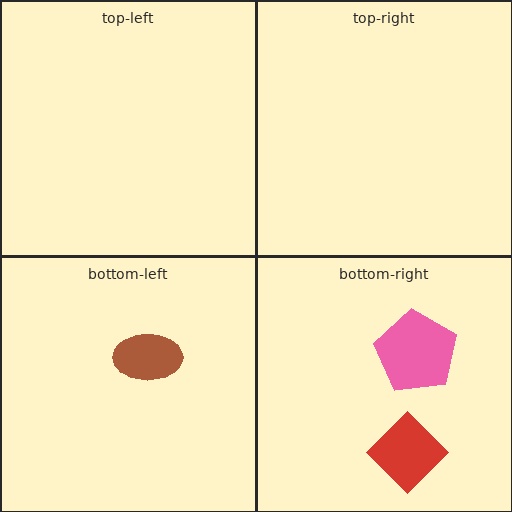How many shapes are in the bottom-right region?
2.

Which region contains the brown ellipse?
The bottom-left region.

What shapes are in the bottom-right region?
The red diamond, the pink pentagon.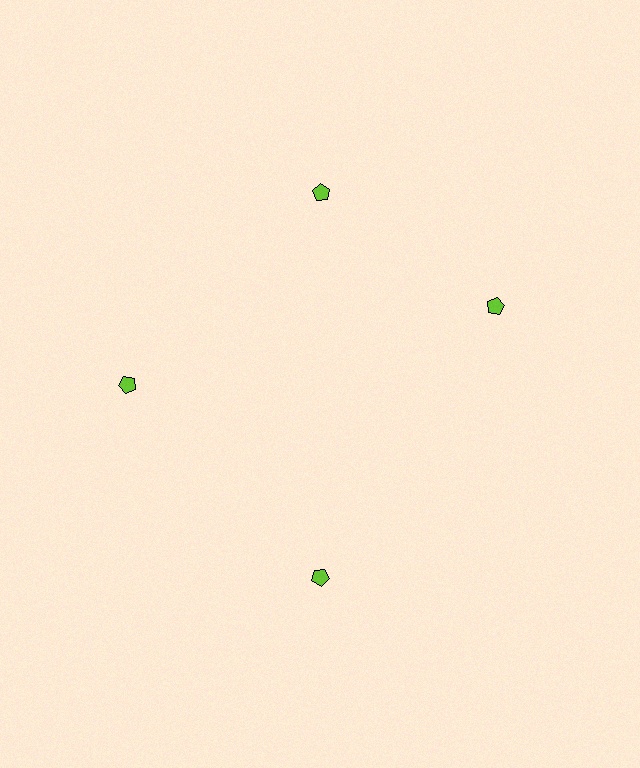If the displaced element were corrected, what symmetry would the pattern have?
It would have 4-fold rotational symmetry — the pattern would map onto itself every 90 degrees.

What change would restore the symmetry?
The symmetry would be restored by rotating it back into even spacing with its neighbors so that all 4 pentagons sit at equal angles and equal distance from the center.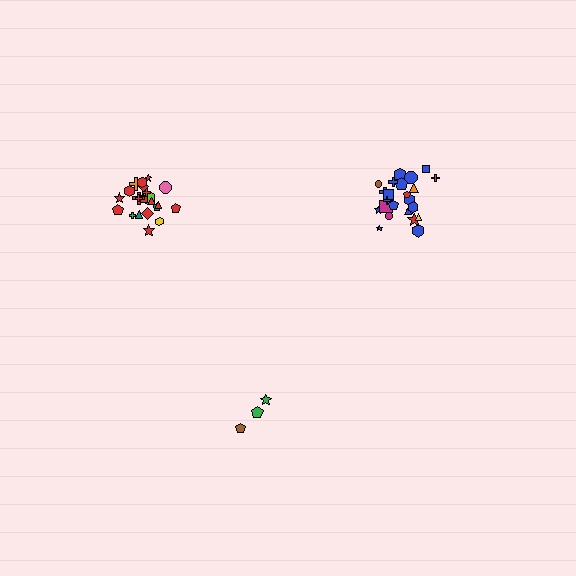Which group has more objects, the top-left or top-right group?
The top-right group.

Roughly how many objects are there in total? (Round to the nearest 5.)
Roughly 50 objects in total.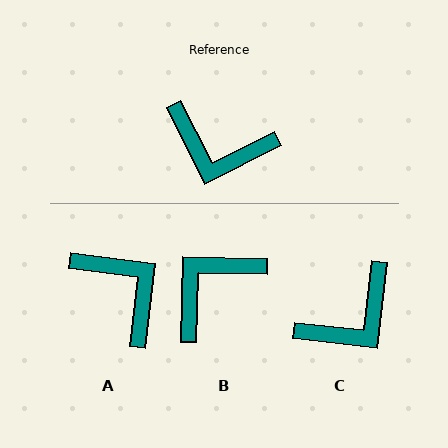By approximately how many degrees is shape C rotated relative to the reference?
Approximately 57 degrees counter-clockwise.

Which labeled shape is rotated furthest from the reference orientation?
A, about 146 degrees away.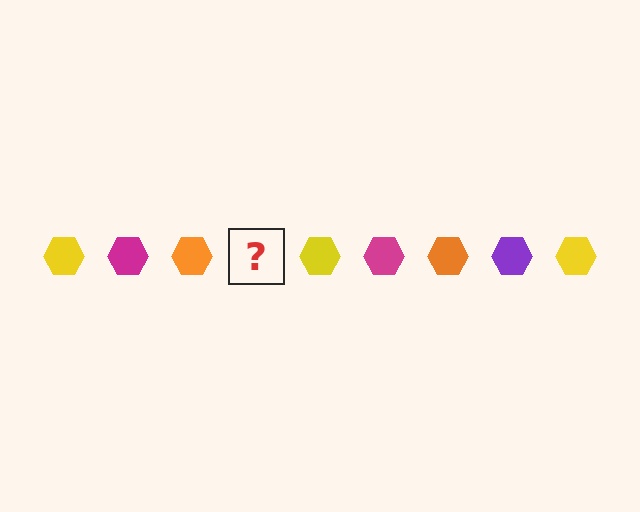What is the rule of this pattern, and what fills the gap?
The rule is that the pattern cycles through yellow, magenta, orange, purple hexagons. The gap should be filled with a purple hexagon.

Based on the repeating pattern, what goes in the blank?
The blank should be a purple hexagon.